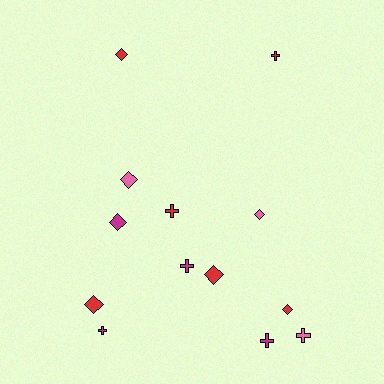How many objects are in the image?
There are 13 objects.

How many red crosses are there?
There are 2 red crosses.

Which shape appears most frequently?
Diamond, with 7 objects.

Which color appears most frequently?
Red, with 6 objects.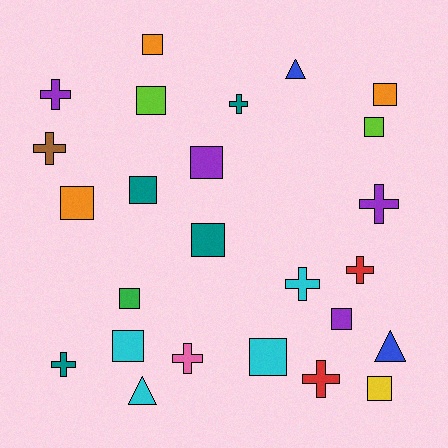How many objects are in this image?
There are 25 objects.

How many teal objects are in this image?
There are 4 teal objects.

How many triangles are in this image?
There are 3 triangles.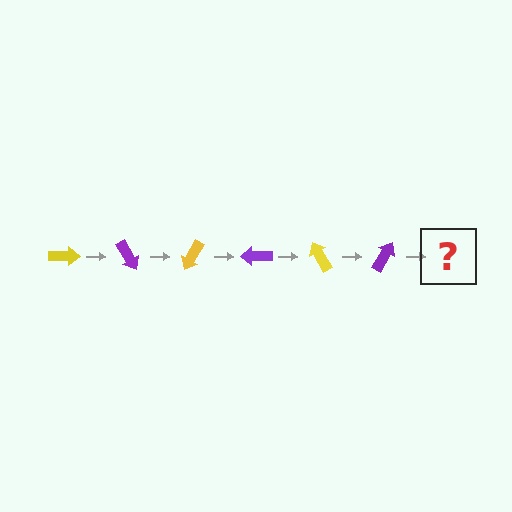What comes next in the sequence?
The next element should be a yellow arrow, rotated 360 degrees from the start.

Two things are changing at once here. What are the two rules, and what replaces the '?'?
The two rules are that it rotates 60 degrees each step and the color cycles through yellow and purple. The '?' should be a yellow arrow, rotated 360 degrees from the start.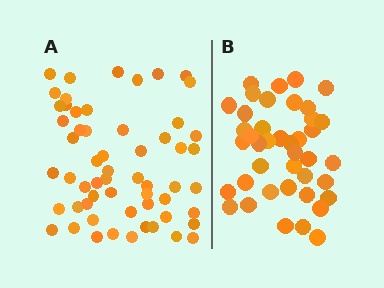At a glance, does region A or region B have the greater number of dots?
Region A (the left region) has more dots.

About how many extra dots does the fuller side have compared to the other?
Region A has approximately 15 more dots than region B.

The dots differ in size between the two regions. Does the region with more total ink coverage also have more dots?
No. Region B has more total ink coverage because its dots are larger, but region A actually contains more individual dots. Total area can be misleading — the number of items is what matters here.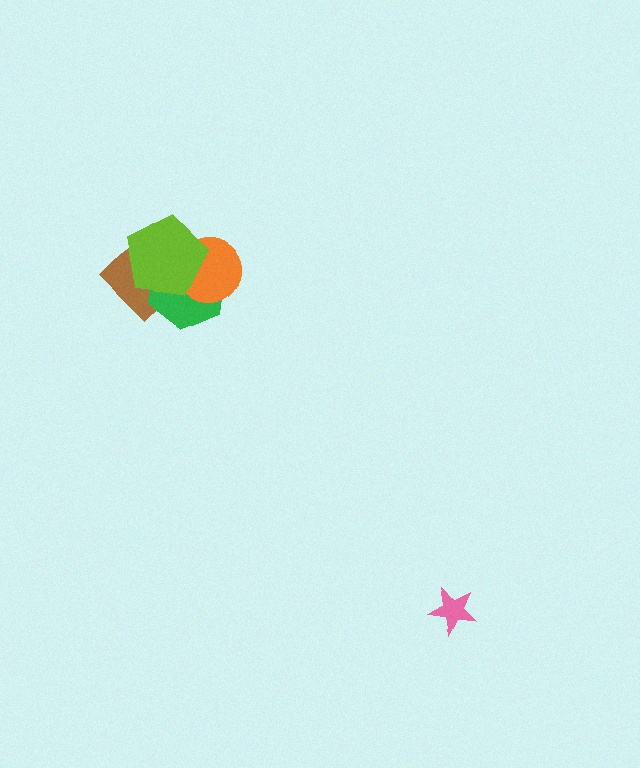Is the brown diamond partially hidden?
Yes, it is partially covered by another shape.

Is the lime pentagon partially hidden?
No, no other shape covers it.